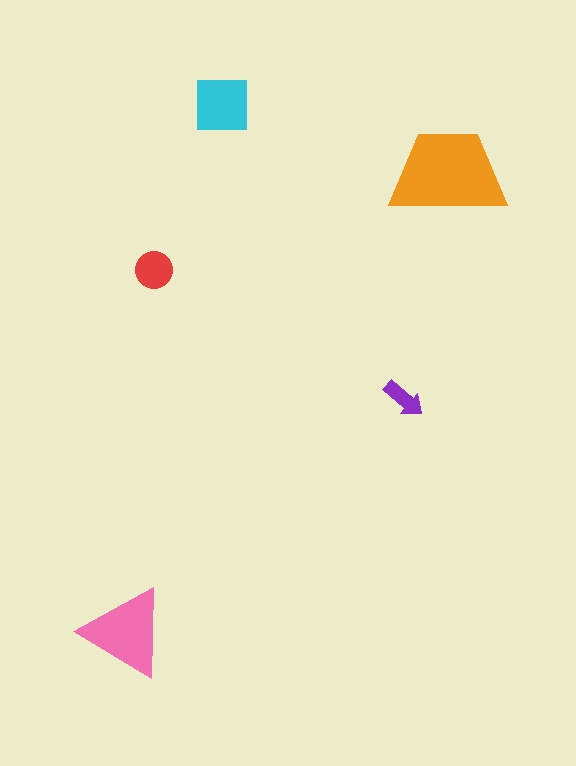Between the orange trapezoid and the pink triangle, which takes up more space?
The orange trapezoid.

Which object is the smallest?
The purple arrow.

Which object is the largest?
The orange trapezoid.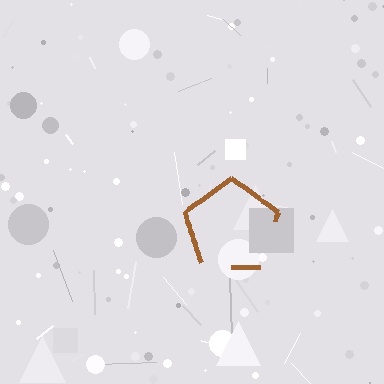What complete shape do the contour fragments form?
The contour fragments form a pentagon.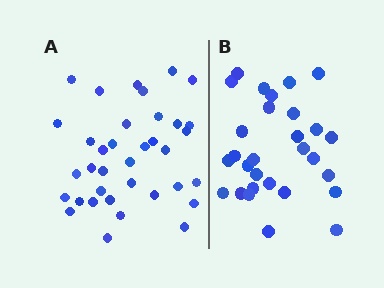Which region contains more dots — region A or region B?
Region A (the left region) has more dots.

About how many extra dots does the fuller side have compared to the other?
Region A has roughly 8 or so more dots than region B.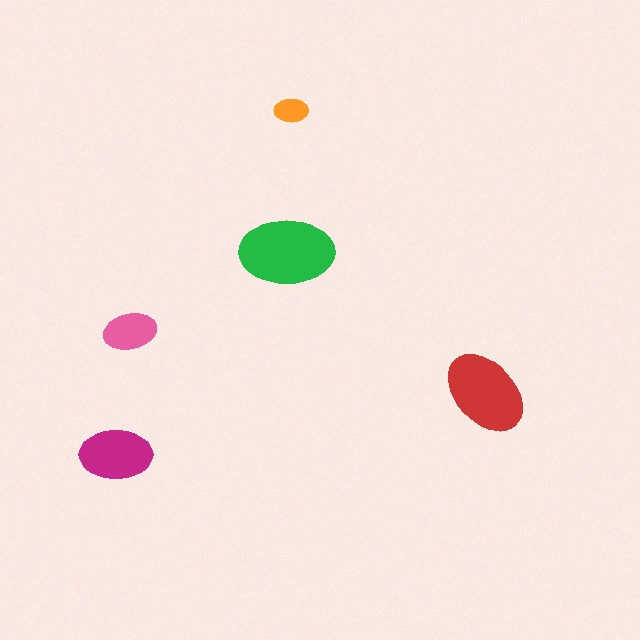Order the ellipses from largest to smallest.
the green one, the red one, the magenta one, the pink one, the orange one.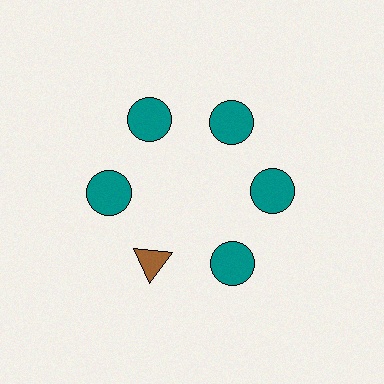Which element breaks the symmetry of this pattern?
The brown triangle at roughly the 7 o'clock position breaks the symmetry. All other shapes are teal circles.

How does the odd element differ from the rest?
It differs in both color (brown instead of teal) and shape (triangle instead of circle).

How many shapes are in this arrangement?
There are 6 shapes arranged in a ring pattern.